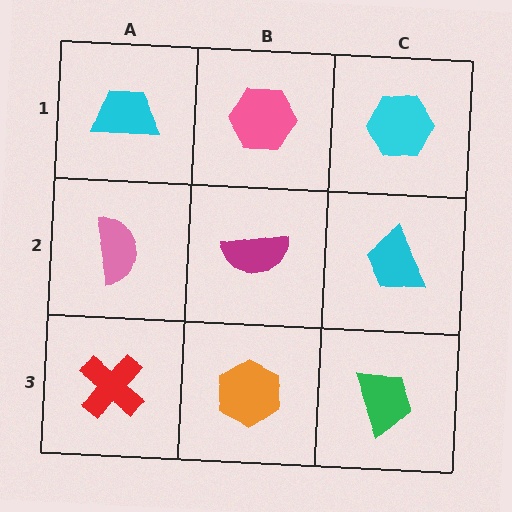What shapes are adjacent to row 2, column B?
A pink hexagon (row 1, column B), an orange hexagon (row 3, column B), a pink semicircle (row 2, column A), a cyan trapezoid (row 2, column C).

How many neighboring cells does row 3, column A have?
2.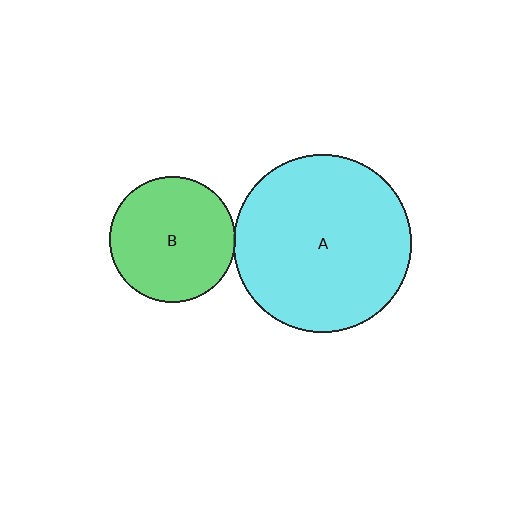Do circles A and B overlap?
Yes.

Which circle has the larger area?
Circle A (cyan).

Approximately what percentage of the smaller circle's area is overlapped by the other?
Approximately 5%.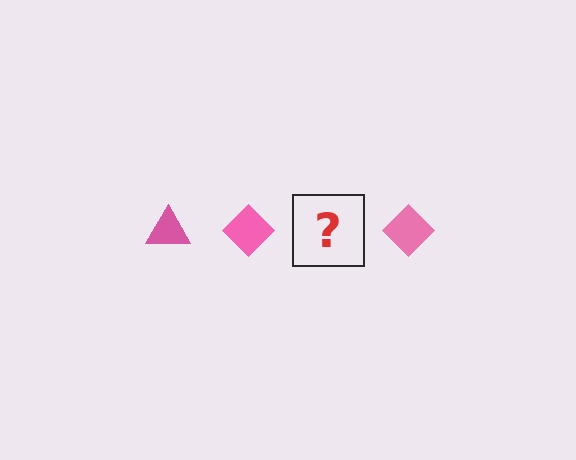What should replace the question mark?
The question mark should be replaced with a pink triangle.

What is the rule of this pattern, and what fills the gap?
The rule is that the pattern cycles through triangle, diamond shapes in pink. The gap should be filled with a pink triangle.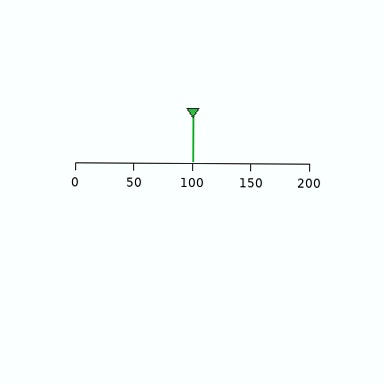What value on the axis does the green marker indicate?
The marker indicates approximately 100.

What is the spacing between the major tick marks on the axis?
The major ticks are spaced 50 apart.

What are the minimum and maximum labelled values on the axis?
The axis runs from 0 to 200.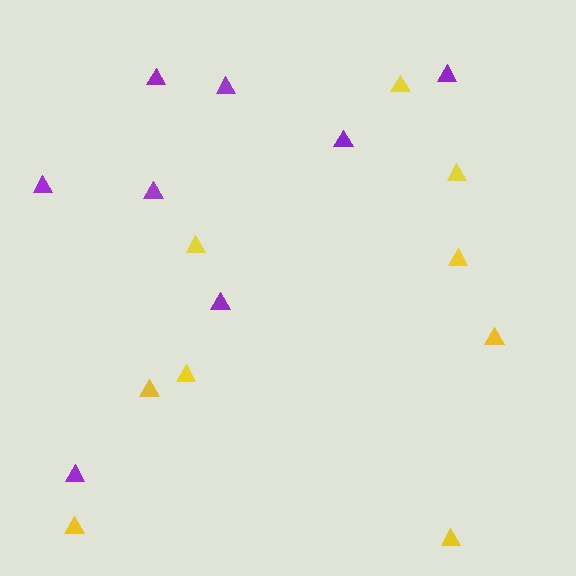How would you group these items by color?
There are 2 groups: one group of purple triangles (8) and one group of yellow triangles (9).